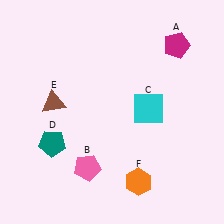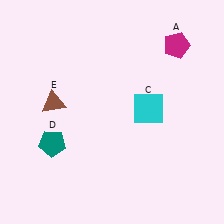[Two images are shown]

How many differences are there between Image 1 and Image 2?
There are 2 differences between the two images.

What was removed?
The pink pentagon (B), the orange hexagon (F) were removed in Image 2.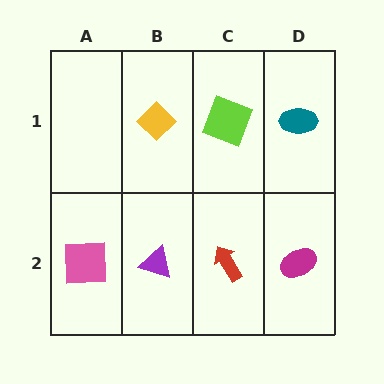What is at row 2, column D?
A magenta ellipse.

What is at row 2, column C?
A red arrow.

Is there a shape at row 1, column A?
No, that cell is empty.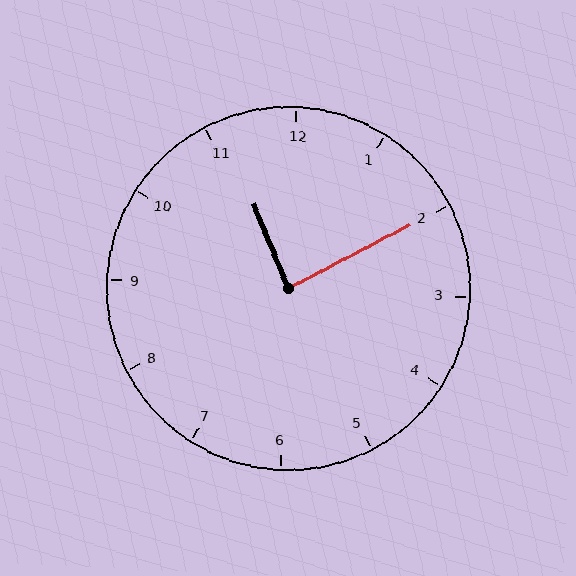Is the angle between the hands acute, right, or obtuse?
It is right.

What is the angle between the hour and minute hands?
Approximately 85 degrees.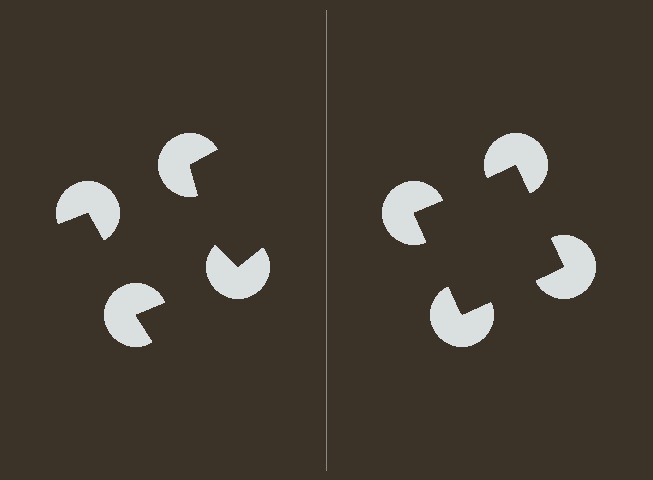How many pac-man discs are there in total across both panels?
8 — 4 on each side.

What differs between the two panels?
The pac-man discs are positioned identically on both sides; only the wedge orientations differ. On the right they align to a square; on the left they are misaligned.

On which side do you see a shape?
An illusory square appears on the right side. On the left side the wedge cuts are rotated, so no coherent shape forms.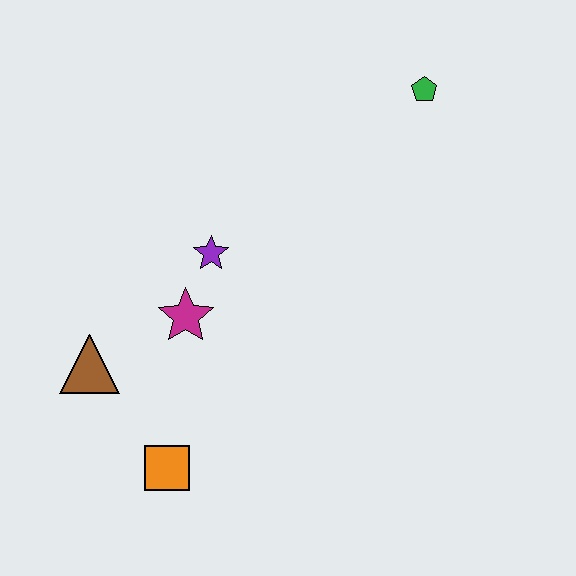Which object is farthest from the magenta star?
The green pentagon is farthest from the magenta star.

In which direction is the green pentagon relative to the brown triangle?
The green pentagon is to the right of the brown triangle.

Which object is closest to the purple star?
The magenta star is closest to the purple star.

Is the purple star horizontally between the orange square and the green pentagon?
Yes